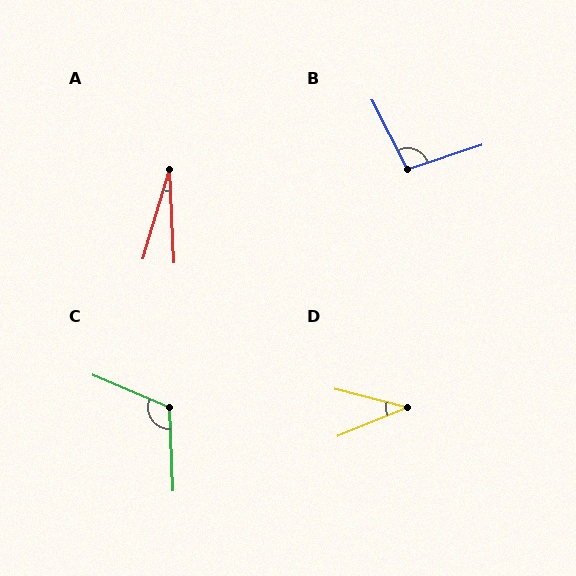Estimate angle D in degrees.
Approximately 36 degrees.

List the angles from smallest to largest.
A (20°), D (36°), B (99°), C (115°).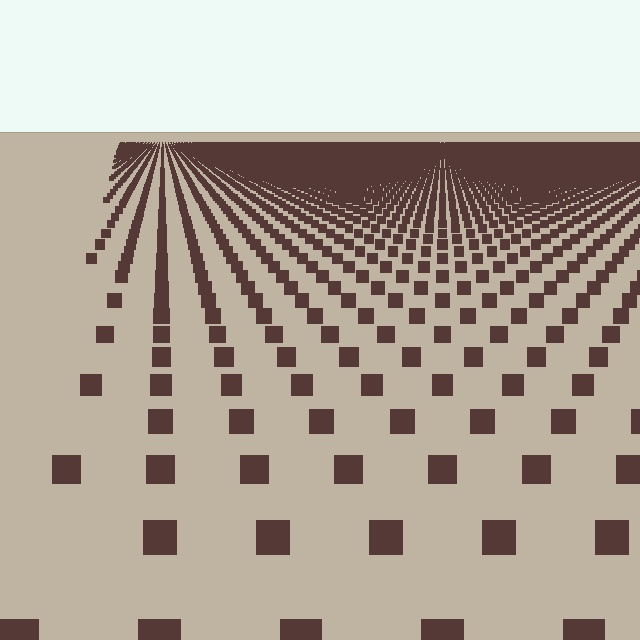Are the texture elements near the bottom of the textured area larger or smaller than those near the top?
Larger. Near the bottom, elements are closer to the viewer and appear at a bigger on-screen size.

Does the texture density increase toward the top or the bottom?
Density increases toward the top.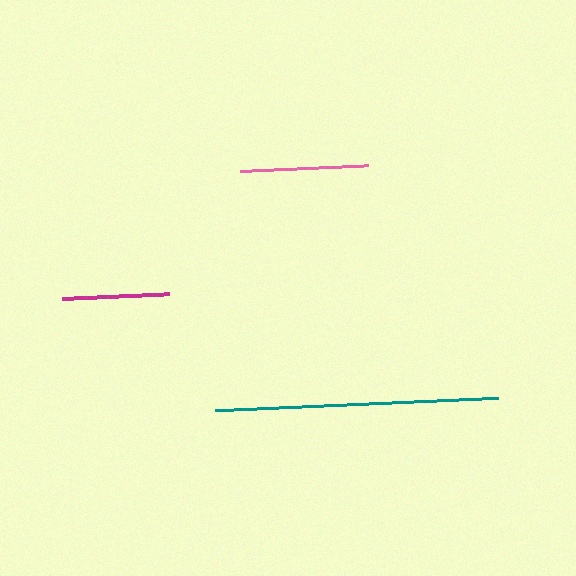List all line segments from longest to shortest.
From longest to shortest: teal, pink, magenta.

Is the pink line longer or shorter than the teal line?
The teal line is longer than the pink line.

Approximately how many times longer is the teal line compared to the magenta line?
The teal line is approximately 2.7 times the length of the magenta line.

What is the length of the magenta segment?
The magenta segment is approximately 107 pixels long.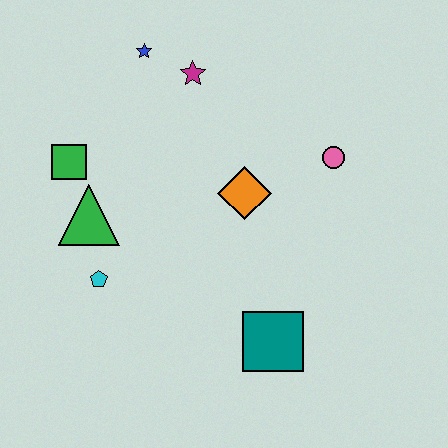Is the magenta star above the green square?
Yes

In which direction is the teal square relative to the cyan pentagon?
The teal square is to the right of the cyan pentagon.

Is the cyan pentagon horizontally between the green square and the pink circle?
Yes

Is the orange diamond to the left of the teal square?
Yes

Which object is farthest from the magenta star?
The teal square is farthest from the magenta star.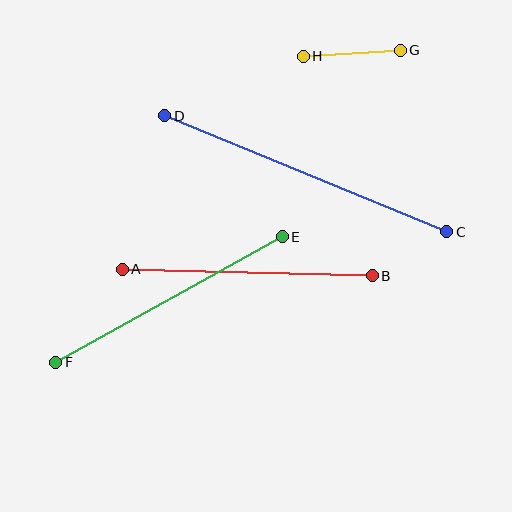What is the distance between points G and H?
The distance is approximately 97 pixels.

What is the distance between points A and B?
The distance is approximately 250 pixels.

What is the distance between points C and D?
The distance is approximately 305 pixels.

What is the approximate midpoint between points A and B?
The midpoint is at approximately (247, 273) pixels.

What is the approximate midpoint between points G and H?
The midpoint is at approximately (352, 53) pixels.